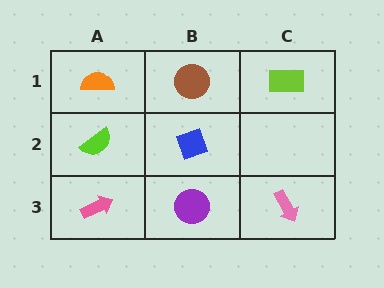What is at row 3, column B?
A purple circle.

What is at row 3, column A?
A pink arrow.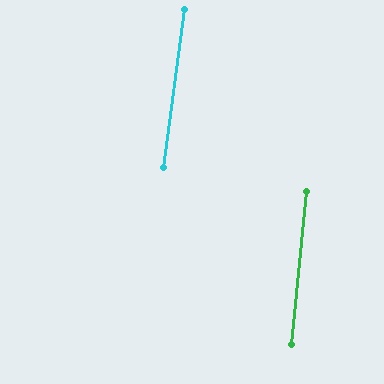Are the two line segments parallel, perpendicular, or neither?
Parallel — their directions differ by only 1.7°.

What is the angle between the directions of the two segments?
Approximately 2 degrees.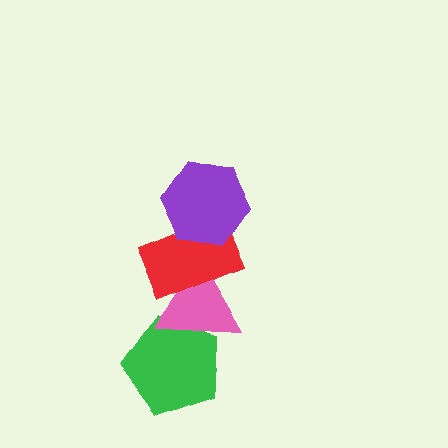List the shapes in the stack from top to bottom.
From top to bottom: the purple hexagon, the red rectangle, the pink triangle, the green pentagon.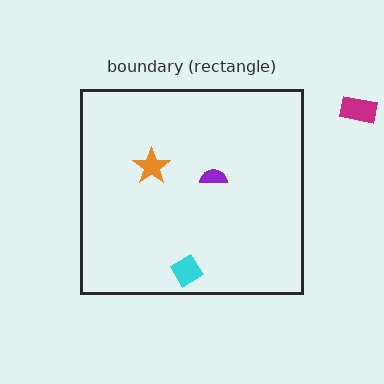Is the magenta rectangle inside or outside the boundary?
Outside.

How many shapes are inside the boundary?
3 inside, 1 outside.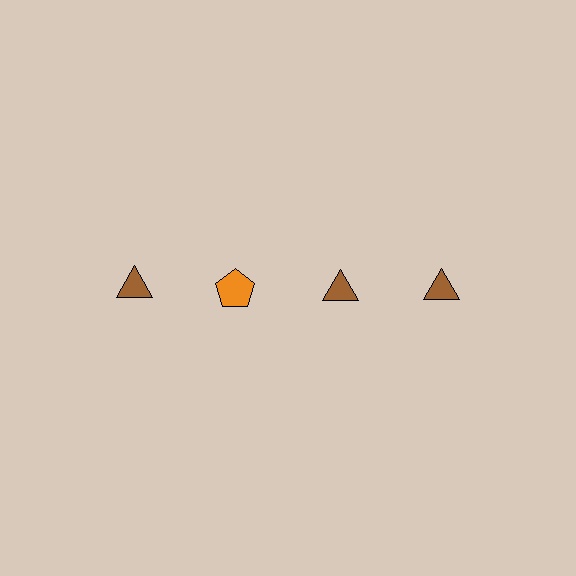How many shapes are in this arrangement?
There are 4 shapes arranged in a grid pattern.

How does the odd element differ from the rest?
It differs in both color (orange instead of brown) and shape (pentagon instead of triangle).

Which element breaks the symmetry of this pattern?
The orange pentagon in the top row, second from left column breaks the symmetry. All other shapes are brown triangles.